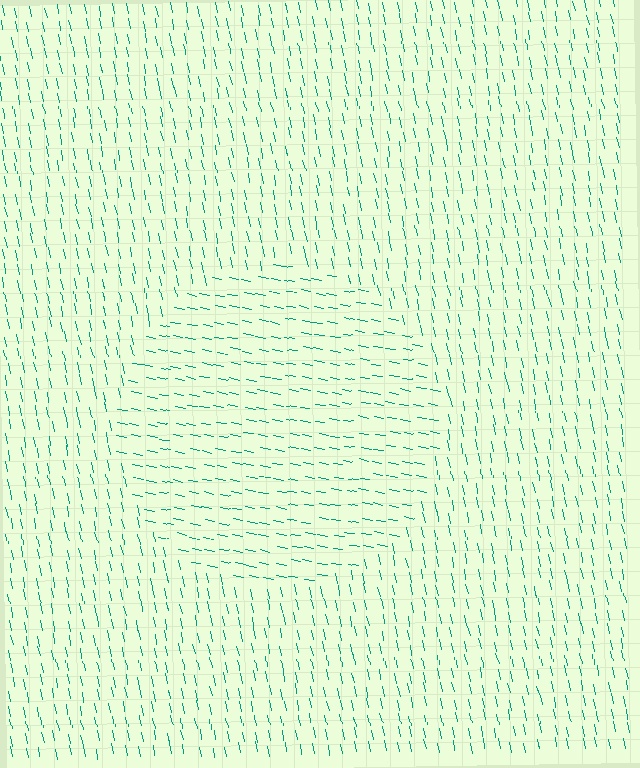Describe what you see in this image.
The image is filled with small teal line segments. A circle region in the image has lines oriented differently from the surrounding lines, creating a visible texture boundary.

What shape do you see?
I see a circle.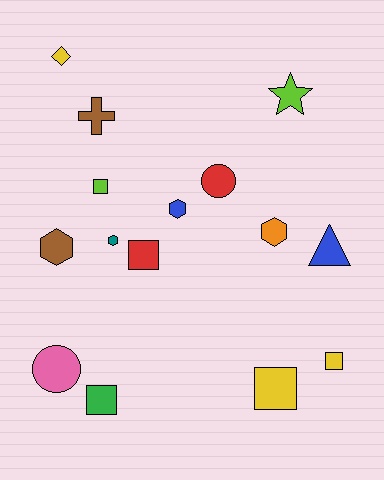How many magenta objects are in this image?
There are no magenta objects.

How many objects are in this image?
There are 15 objects.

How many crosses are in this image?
There is 1 cross.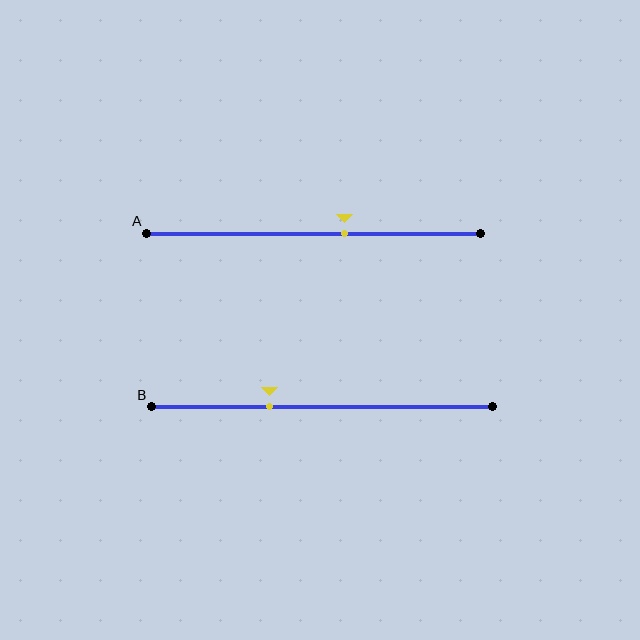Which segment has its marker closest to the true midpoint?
Segment A has its marker closest to the true midpoint.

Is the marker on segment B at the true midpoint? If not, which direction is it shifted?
No, the marker on segment B is shifted to the left by about 16% of the segment length.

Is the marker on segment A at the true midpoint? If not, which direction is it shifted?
No, the marker on segment A is shifted to the right by about 9% of the segment length.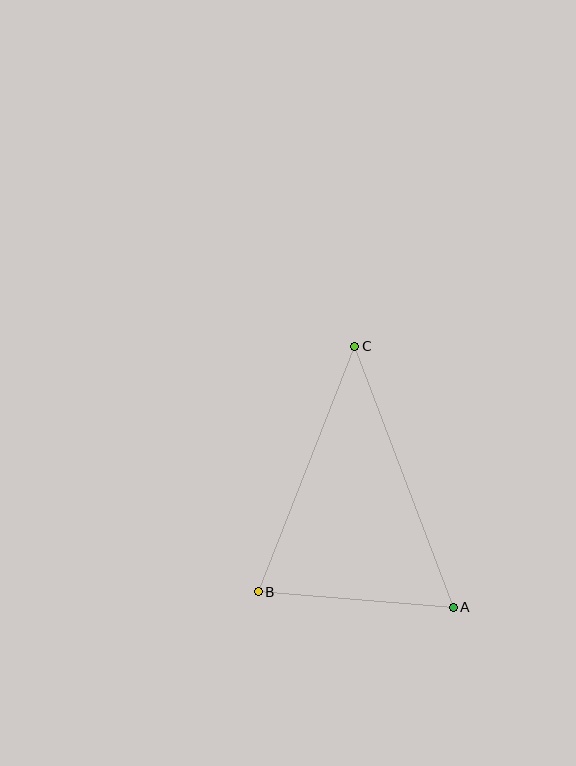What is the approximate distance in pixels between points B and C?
The distance between B and C is approximately 264 pixels.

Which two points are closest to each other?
Points A and B are closest to each other.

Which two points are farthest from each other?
Points A and C are farthest from each other.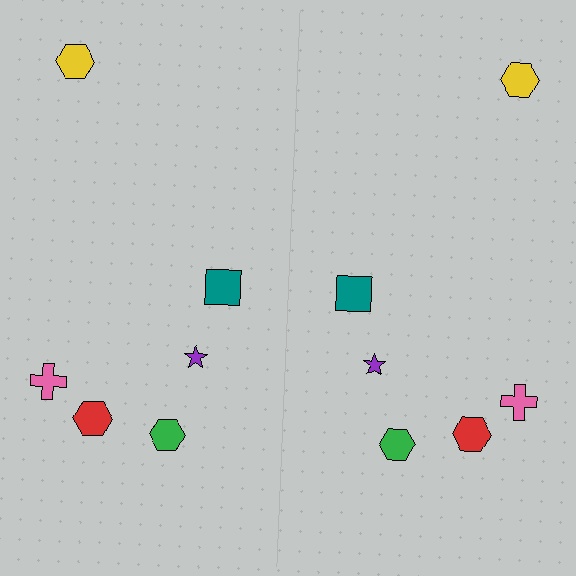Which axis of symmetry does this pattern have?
The pattern has a vertical axis of symmetry running through the center of the image.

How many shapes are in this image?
There are 12 shapes in this image.